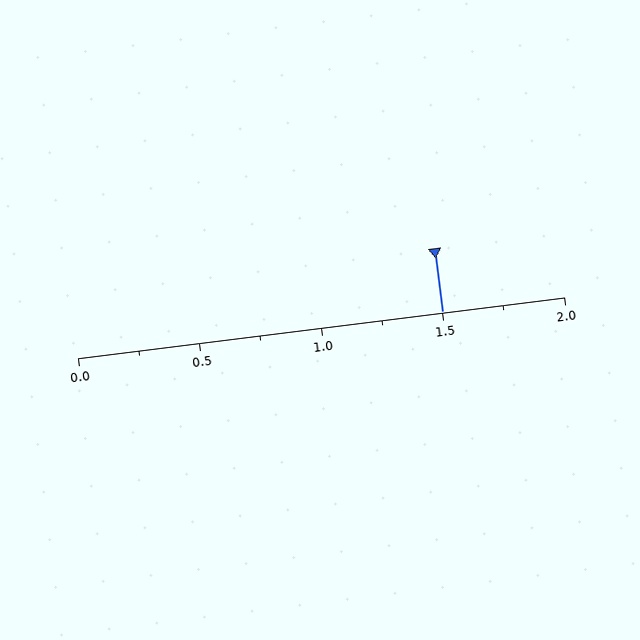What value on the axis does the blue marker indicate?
The marker indicates approximately 1.5.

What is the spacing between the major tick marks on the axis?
The major ticks are spaced 0.5 apart.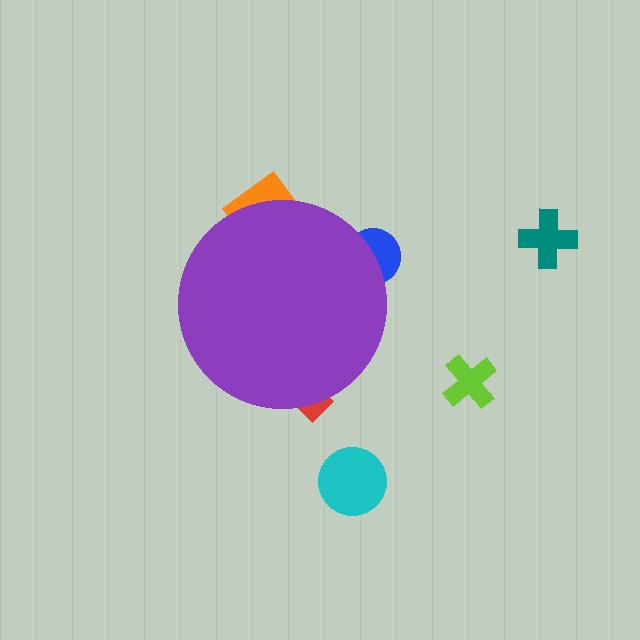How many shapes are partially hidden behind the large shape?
3 shapes are partially hidden.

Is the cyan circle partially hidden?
No, the cyan circle is fully visible.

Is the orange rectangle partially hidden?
Yes, the orange rectangle is partially hidden behind the purple circle.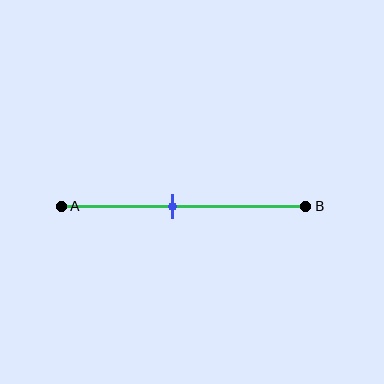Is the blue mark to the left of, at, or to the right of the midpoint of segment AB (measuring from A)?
The blue mark is to the left of the midpoint of segment AB.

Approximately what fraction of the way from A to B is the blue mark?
The blue mark is approximately 45% of the way from A to B.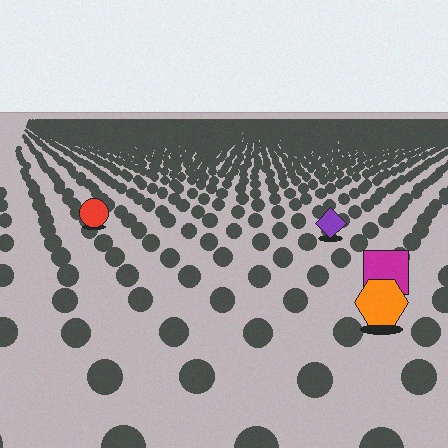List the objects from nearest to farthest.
From nearest to farthest: the orange hexagon, the magenta square, the purple diamond, the red circle.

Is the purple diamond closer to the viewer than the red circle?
Yes. The purple diamond is closer — you can tell from the texture gradient: the ground texture is coarser near it.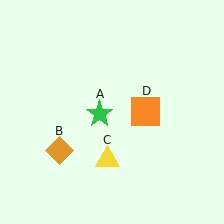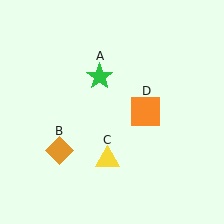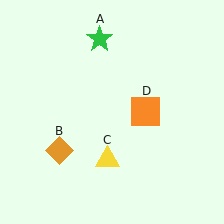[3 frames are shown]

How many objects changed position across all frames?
1 object changed position: green star (object A).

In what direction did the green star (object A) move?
The green star (object A) moved up.